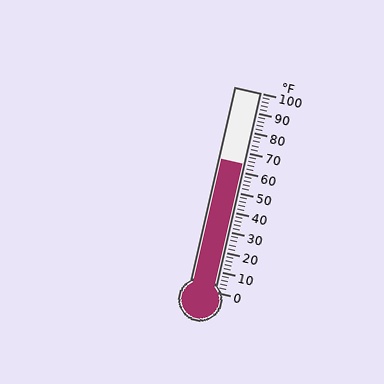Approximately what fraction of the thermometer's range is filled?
The thermometer is filled to approximately 65% of its range.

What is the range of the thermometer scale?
The thermometer scale ranges from 0°F to 100°F.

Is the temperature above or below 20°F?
The temperature is above 20°F.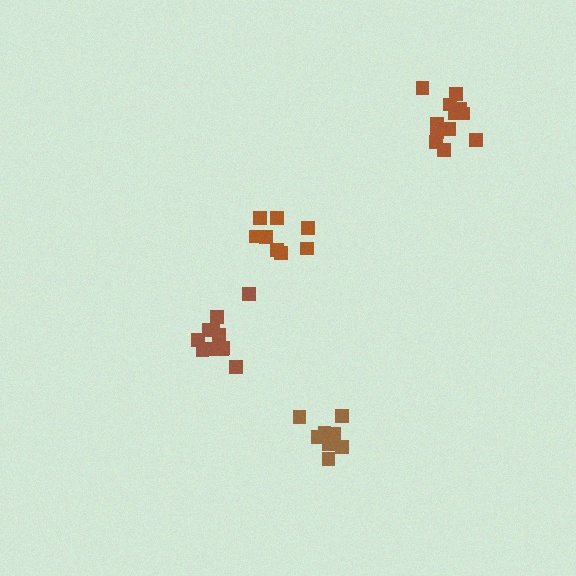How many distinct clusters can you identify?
There are 4 distinct clusters.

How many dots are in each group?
Group 1: 12 dots, Group 2: 11 dots, Group 3: 8 dots, Group 4: 13 dots (44 total).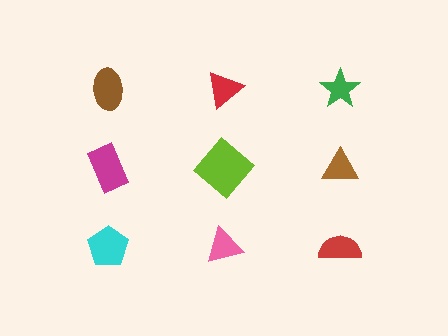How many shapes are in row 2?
3 shapes.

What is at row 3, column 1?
A cyan pentagon.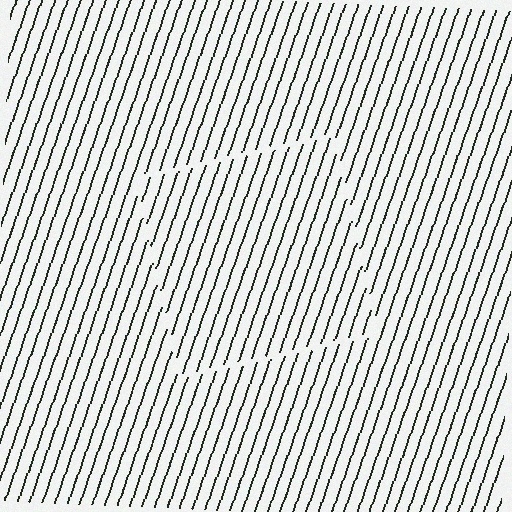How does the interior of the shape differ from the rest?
The interior of the shape contains the same grating, shifted by half a period — the contour is defined by the phase discontinuity where line-ends from the inner and outer gratings abut.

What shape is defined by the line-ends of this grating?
An illusory square. The interior of the shape contains the same grating, shifted by half a period — the contour is defined by the phase discontinuity where line-ends from the inner and outer gratings abut.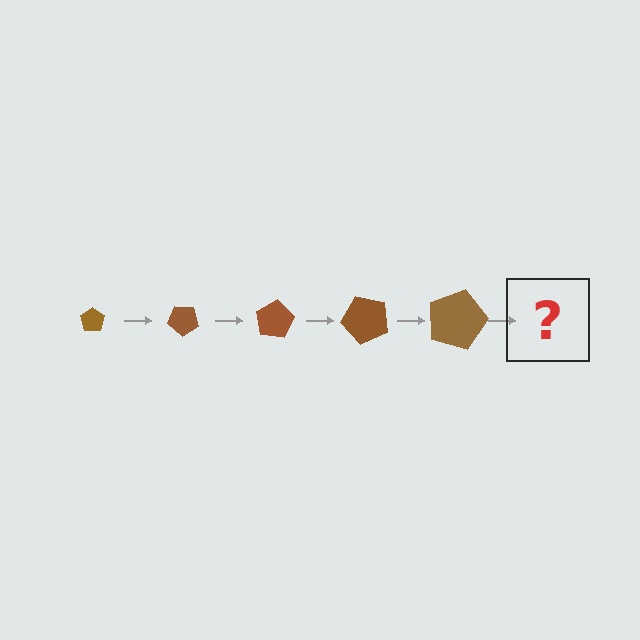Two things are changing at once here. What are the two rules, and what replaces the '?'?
The two rules are that the pentagon grows larger each step and it rotates 40 degrees each step. The '?' should be a pentagon, larger than the previous one and rotated 200 degrees from the start.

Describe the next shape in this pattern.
It should be a pentagon, larger than the previous one and rotated 200 degrees from the start.